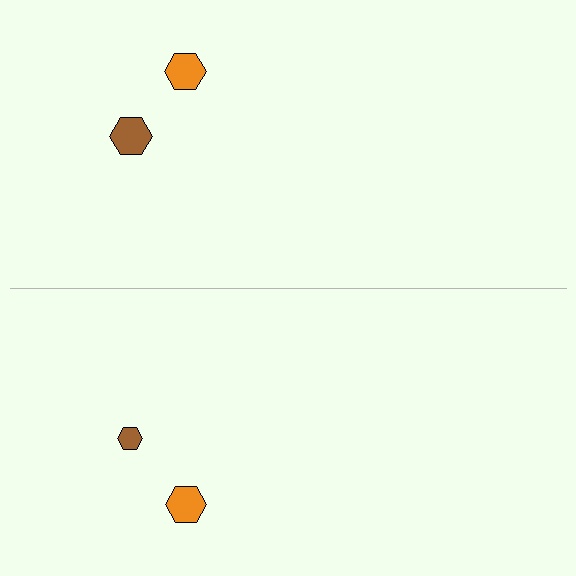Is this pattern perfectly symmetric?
No, the pattern is not perfectly symmetric. The brown hexagon on the bottom side has a different size than its mirror counterpart.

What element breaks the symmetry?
The brown hexagon on the bottom side has a different size than its mirror counterpart.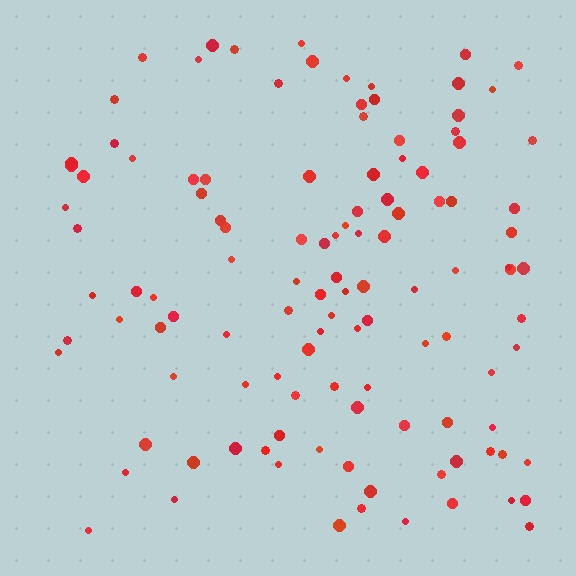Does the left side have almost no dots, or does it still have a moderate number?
Still a moderate number, just noticeably fewer than the right.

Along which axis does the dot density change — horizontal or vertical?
Horizontal.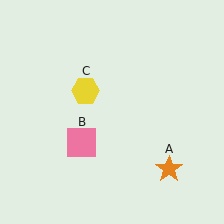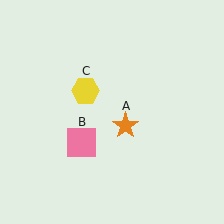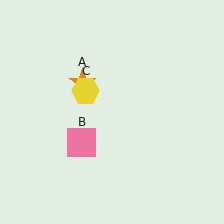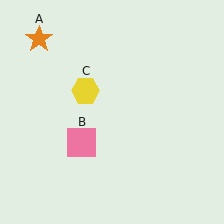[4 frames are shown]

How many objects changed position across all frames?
1 object changed position: orange star (object A).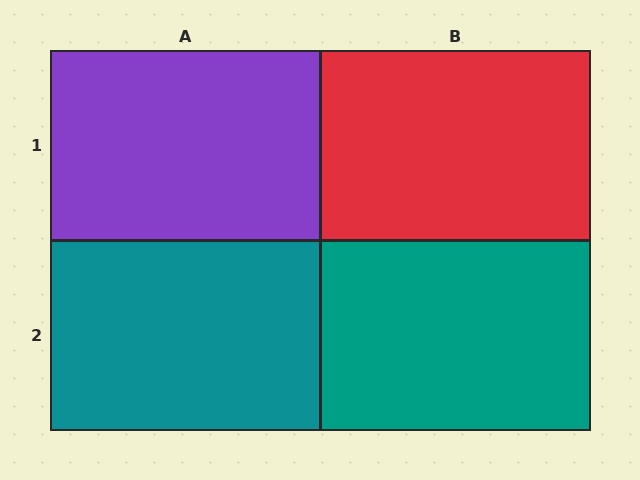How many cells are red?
1 cell is red.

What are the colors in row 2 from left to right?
Teal, teal.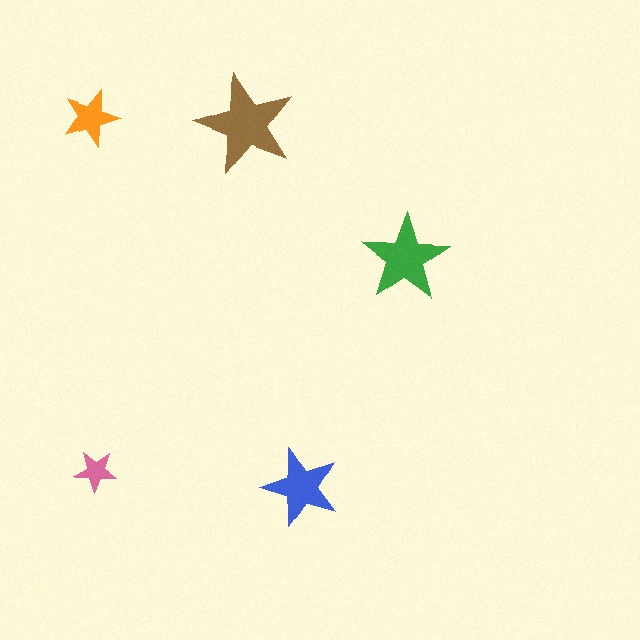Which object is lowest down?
The blue star is bottommost.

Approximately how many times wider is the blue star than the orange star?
About 1.5 times wider.